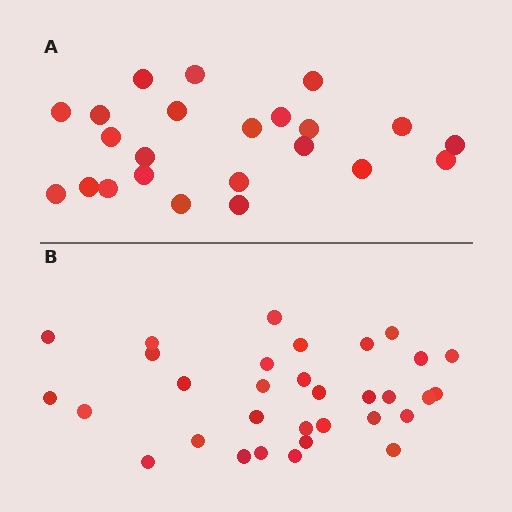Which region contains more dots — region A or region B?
Region B (the bottom region) has more dots.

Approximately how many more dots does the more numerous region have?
Region B has roughly 8 or so more dots than region A.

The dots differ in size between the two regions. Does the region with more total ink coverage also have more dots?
No. Region A has more total ink coverage because its dots are larger, but region B actually contains more individual dots. Total area can be misleading — the number of items is what matters here.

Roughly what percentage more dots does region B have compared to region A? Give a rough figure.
About 40% more.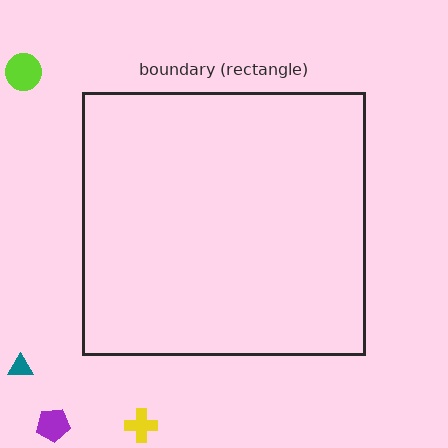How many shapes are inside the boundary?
0 inside, 4 outside.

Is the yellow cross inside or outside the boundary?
Outside.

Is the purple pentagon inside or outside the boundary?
Outside.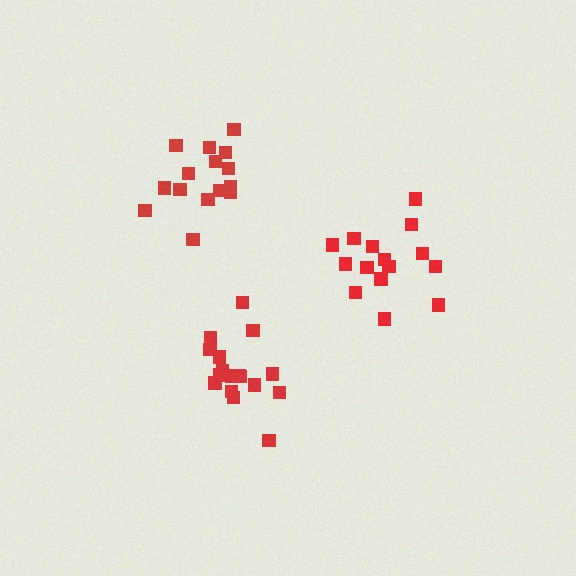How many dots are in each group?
Group 1: 15 dots, Group 2: 15 dots, Group 3: 17 dots (47 total).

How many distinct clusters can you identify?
There are 3 distinct clusters.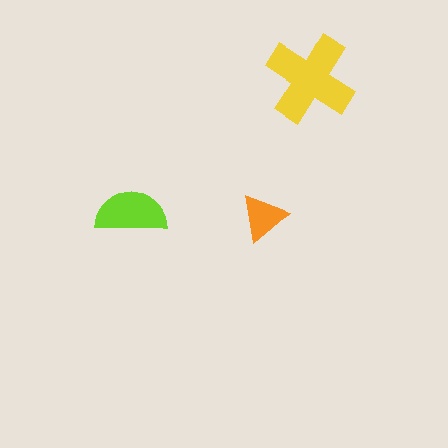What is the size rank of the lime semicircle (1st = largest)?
2nd.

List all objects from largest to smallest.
The yellow cross, the lime semicircle, the orange triangle.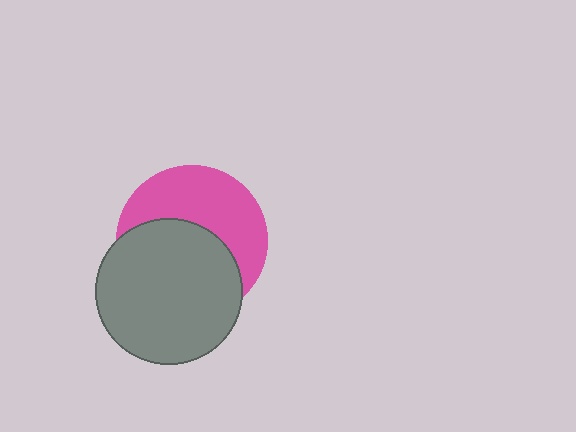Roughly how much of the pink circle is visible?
About half of it is visible (roughly 48%).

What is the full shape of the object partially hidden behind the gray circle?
The partially hidden object is a pink circle.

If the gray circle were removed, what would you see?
You would see the complete pink circle.